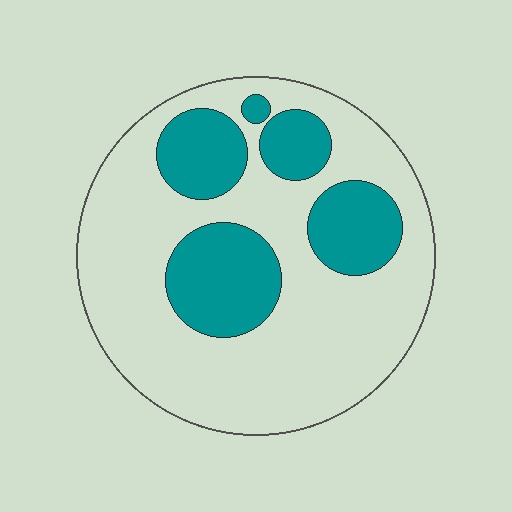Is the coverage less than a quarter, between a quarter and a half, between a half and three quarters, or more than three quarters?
Between a quarter and a half.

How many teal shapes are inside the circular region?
5.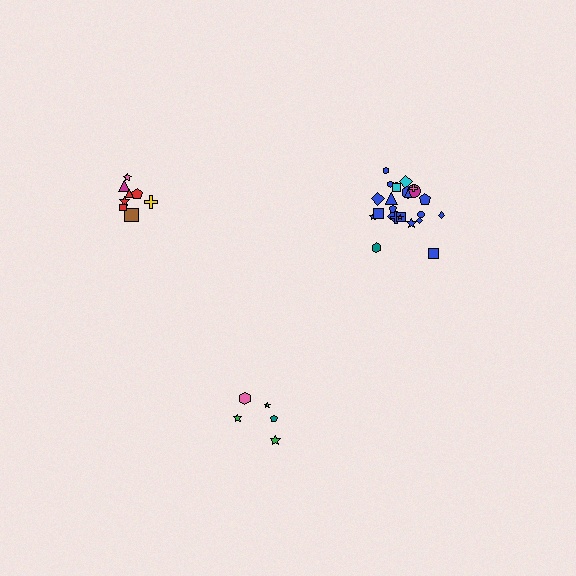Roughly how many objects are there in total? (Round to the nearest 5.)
Roughly 40 objects in total.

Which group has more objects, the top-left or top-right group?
The top-right group.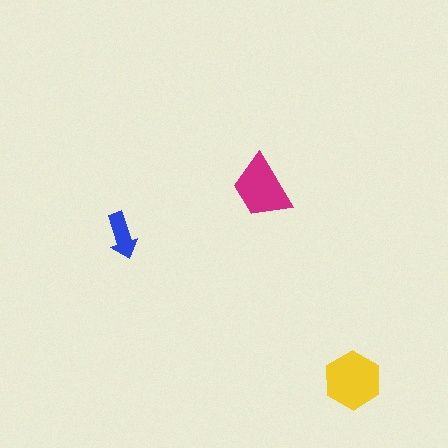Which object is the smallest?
The blue arrow.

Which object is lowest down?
The yellow hexagon is bottommost.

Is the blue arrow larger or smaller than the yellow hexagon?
Smaller.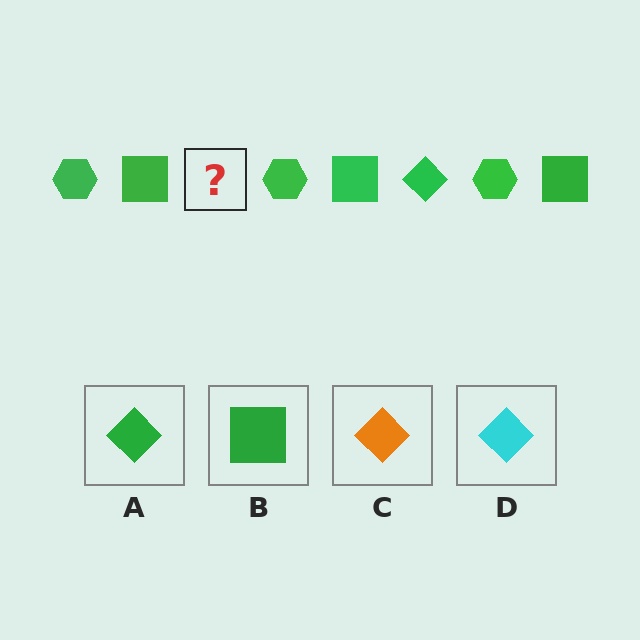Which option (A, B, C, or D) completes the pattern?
A.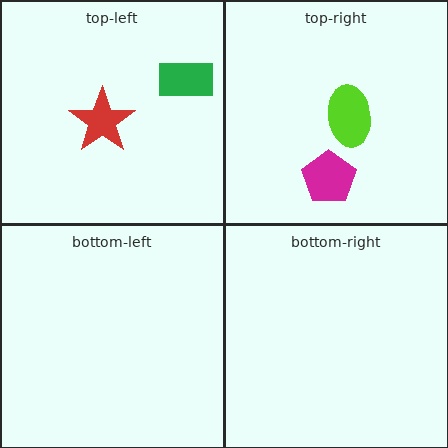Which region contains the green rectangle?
The top-left region.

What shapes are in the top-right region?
The magenta pentagon, the lime ellipse.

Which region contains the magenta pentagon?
The top-right region.